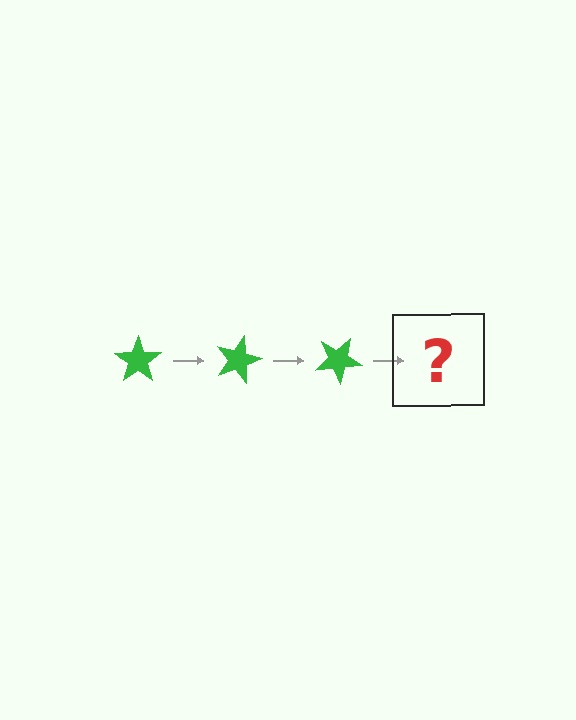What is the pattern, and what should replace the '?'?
The pattern is that the star rotates 15 degrees each step. The '?' should be a green star rotated 45 degrees.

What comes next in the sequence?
The next element should be a green star rotated 45 degrees.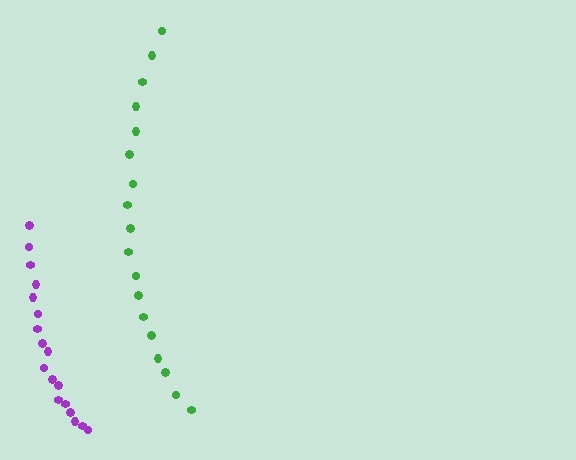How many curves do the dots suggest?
There are 2 distinct paths.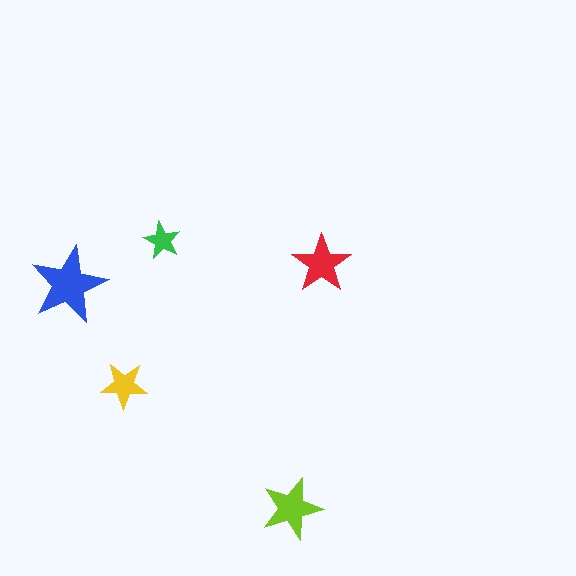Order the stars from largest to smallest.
the blue one, the lime one, the red one, the yellow one, the green one.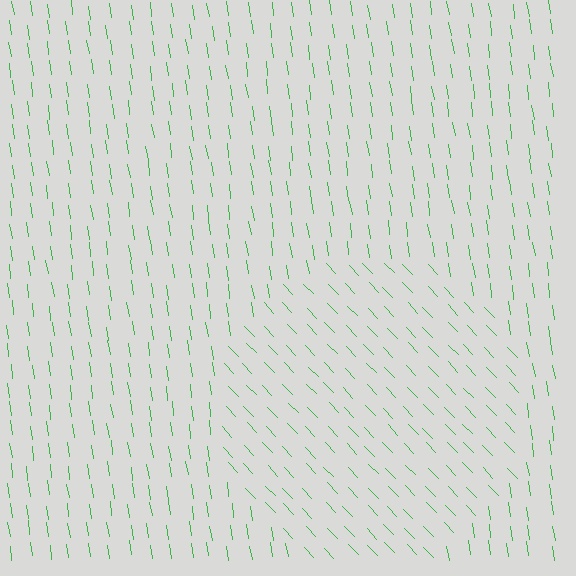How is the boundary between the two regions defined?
The boundary is defined purely by a change in line orientation (approximately 35 degrees difference). All lines are the same color and thickness.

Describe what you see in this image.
The image is filled with small green line segments. A circle region in the image has lines oriented differently from the surrounding lines, creating a visible texture boundary.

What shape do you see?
I see a circle.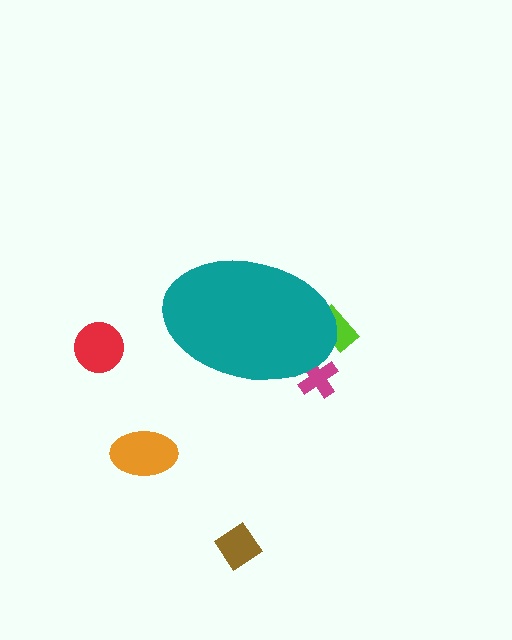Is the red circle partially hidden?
No, the red circle is fully visible.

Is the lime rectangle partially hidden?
Yes, the lime rectangle is partially hidden behind the teal ellipse.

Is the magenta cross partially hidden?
Yes, the magenta cross is partially hidden behind the teal ellipse.